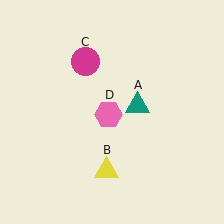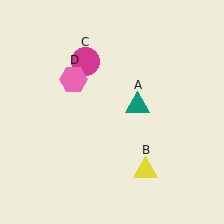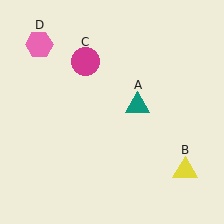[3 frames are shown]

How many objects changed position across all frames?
2 objects changed position: yellow triangle (object B), pink hexagon (object D).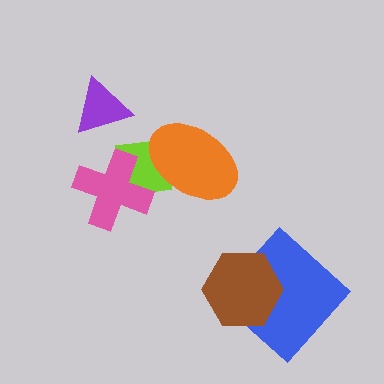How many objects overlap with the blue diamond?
1 object overlaps with the blue diamond.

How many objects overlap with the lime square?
2 objects overlap with the lime square.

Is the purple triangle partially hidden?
No, no other shape covers it.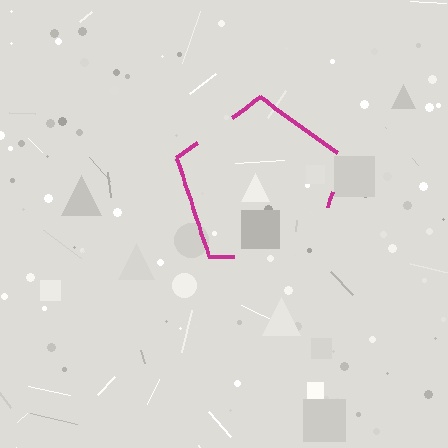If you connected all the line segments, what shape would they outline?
They would outline a pentagon.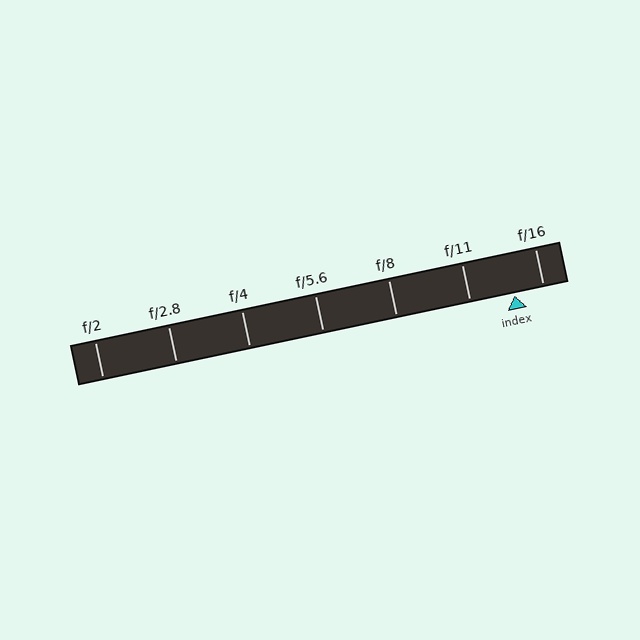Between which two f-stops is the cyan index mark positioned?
The index mark is between f/11 and f/16.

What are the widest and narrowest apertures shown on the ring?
The widest aperture shown is f/2 and the narrowest is f/16.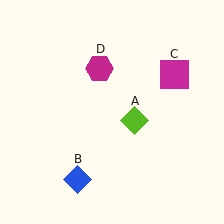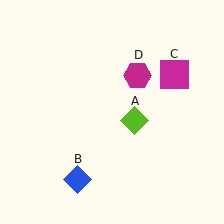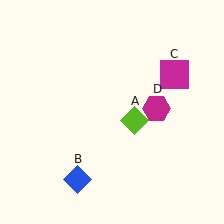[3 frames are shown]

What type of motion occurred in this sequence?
The magenta hexagon (object D) rotated clockwise around the center of the scene.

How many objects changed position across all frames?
1 object changed position: magenta hexagon (object D).